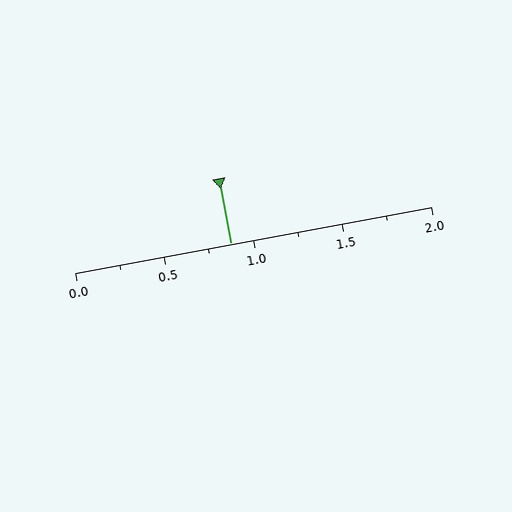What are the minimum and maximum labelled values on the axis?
The axis runs from 0.0 to 2.0.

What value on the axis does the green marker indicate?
The marker indicates approximately 0.88.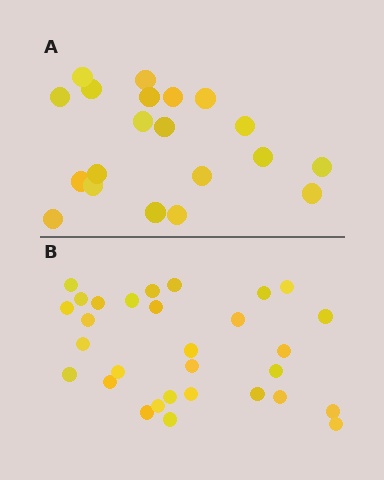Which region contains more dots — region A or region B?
Region B (the bottom region) has more dots.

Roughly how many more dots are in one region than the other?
Region B has roughly 10 or so more dots than region A.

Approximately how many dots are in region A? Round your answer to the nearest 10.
About 20 dots.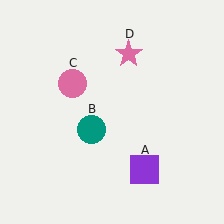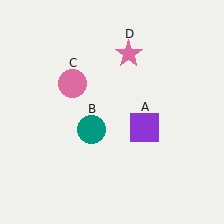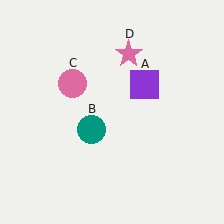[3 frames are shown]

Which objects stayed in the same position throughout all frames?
Teal circle (object B) and pink circle (object C) and pink star (object D) remained stationary.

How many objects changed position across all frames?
1 object changed position: purple square (object A).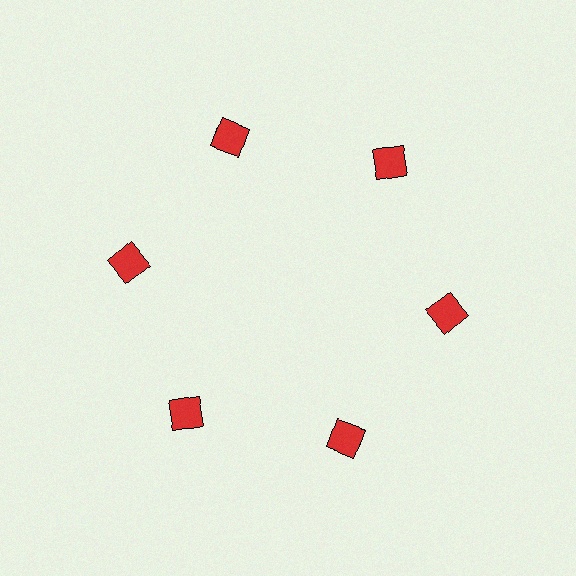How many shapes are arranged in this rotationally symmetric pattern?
There are 6 shapes, arranged in 6 groups of 1.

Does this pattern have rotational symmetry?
Yes, this pattern has 6-fold rotational symmetry. It looks the same after rotating 60 degrees around the center.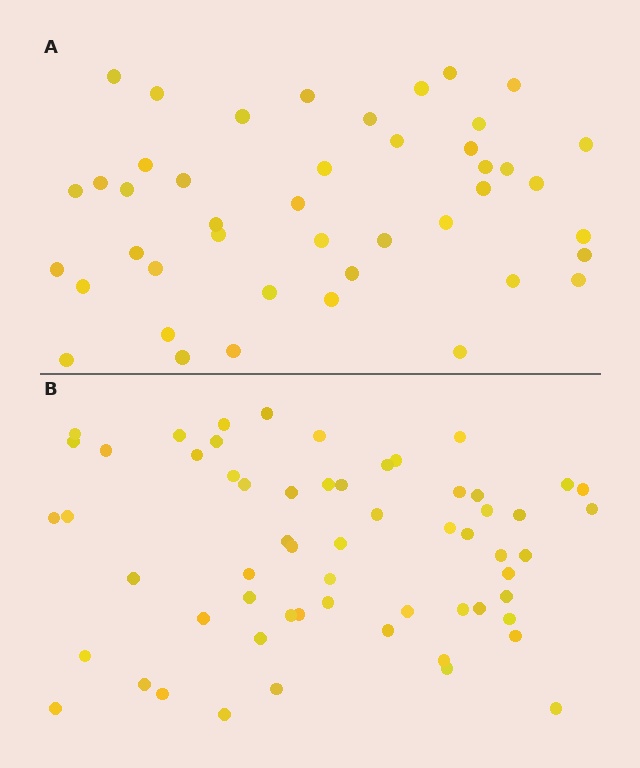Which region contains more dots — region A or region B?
Region B (the bottom region) has more dots.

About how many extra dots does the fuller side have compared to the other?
Region B has approximately 15 more dots than region A.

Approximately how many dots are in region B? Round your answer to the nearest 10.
About 60 dots.